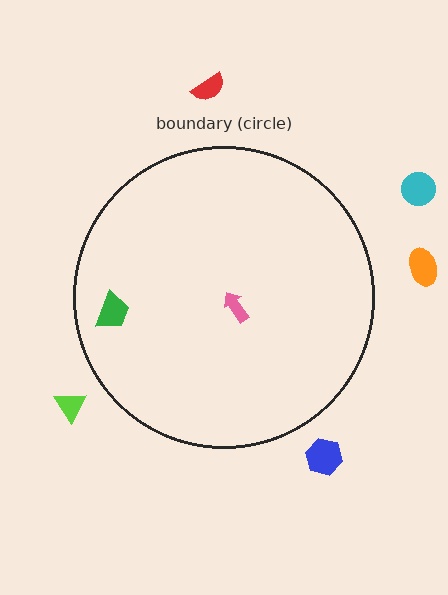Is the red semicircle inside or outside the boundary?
Outside.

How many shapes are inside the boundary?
2 inside, 5 outside.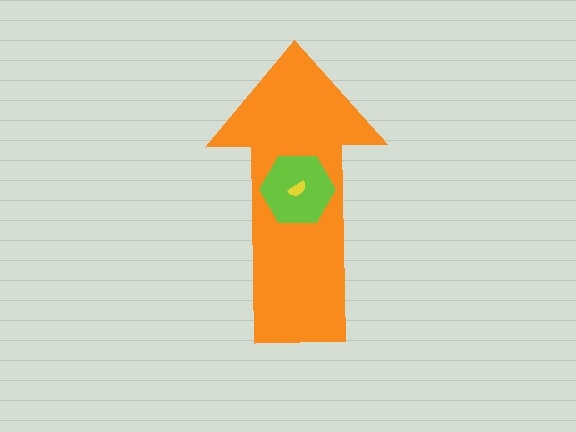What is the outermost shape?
The orange arrow.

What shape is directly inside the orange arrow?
The lime hexagon.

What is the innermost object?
The yellow semicircle.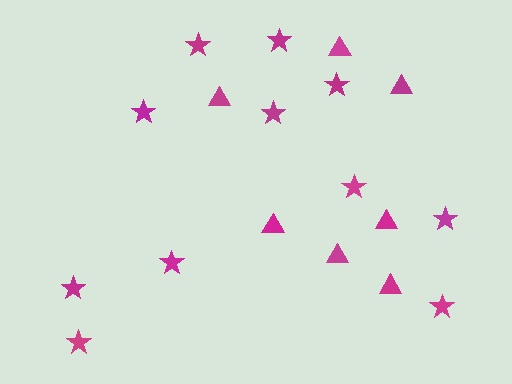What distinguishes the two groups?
There are 2 groups: one group of stars (11) and one group of triangles (7).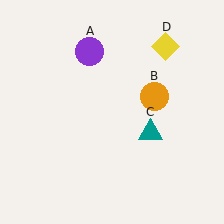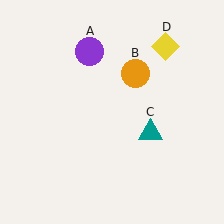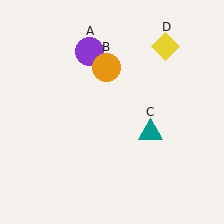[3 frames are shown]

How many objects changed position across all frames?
1 object changed position: orange circle (object B).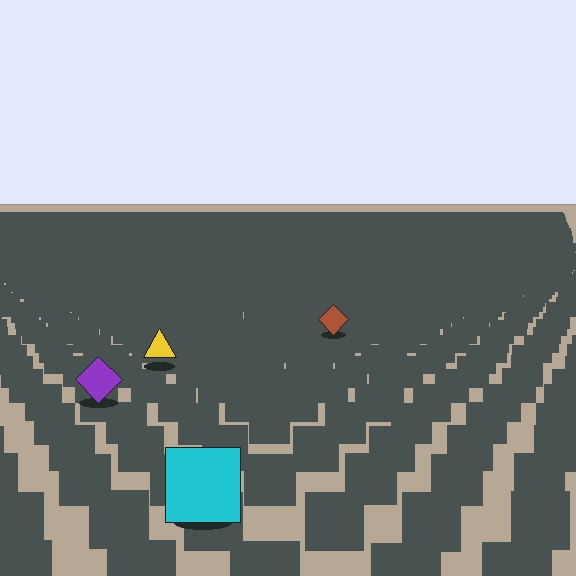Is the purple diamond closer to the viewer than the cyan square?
No. The cyan square is closer — you can tell from the texture gradient: the ground texture is coarser near it.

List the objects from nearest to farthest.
From nearest to farthest: the cyan square, the purple diamond, the yellow triangle, the brown diamond.